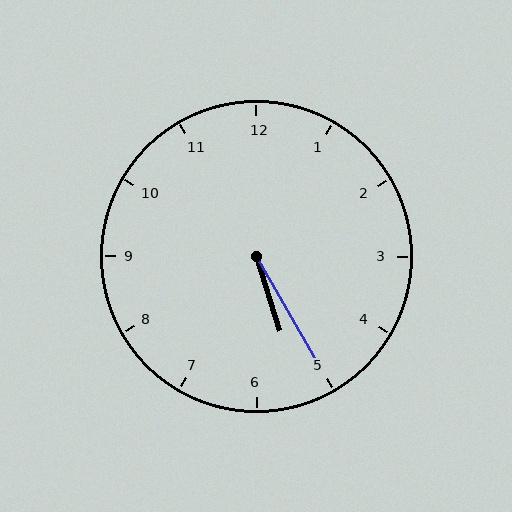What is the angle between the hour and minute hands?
Approximately 12 degrees.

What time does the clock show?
5:25.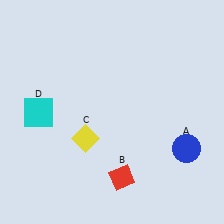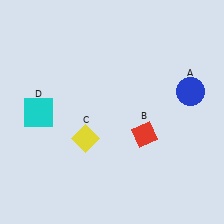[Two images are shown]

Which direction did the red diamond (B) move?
The red diamond (B) moved up.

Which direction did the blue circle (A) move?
The blue circle (A) moved up.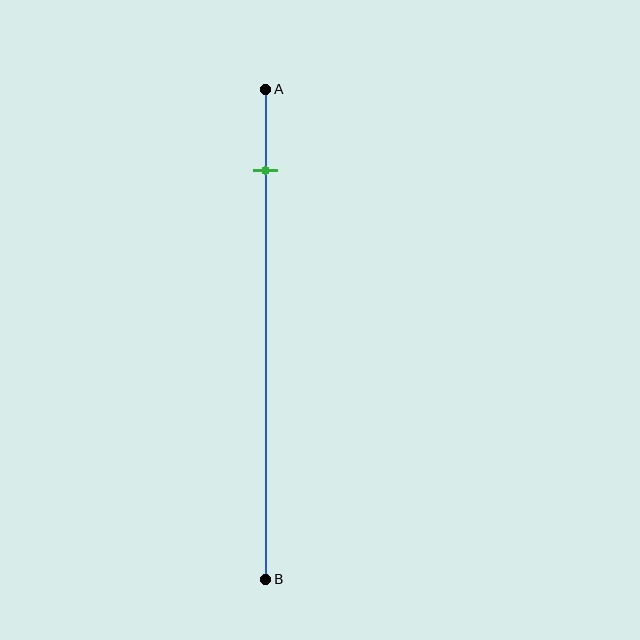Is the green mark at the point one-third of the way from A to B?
No, the mark is at about 15% from A, not at the 33% one-third point.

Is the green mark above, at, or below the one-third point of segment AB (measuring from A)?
The green mark is above the one-third point of segment AB.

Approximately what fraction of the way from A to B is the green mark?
The green mark is approximately 15% of the way from A to B.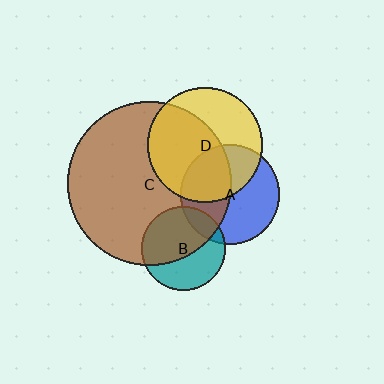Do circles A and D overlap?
Yes.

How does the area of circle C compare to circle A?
Approximately 2.7 times.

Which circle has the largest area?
Circle C (brown).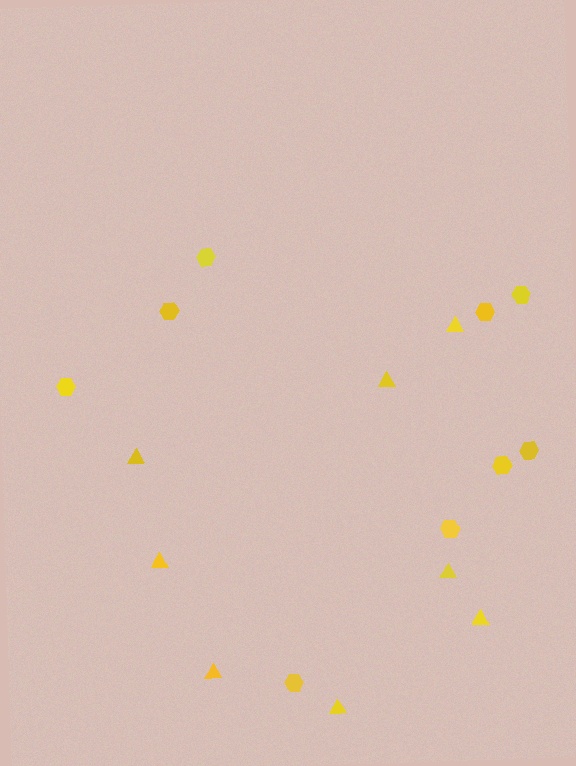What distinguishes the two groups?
There are 2 groups: one group of hexagons (9) and one group of triangles (8).